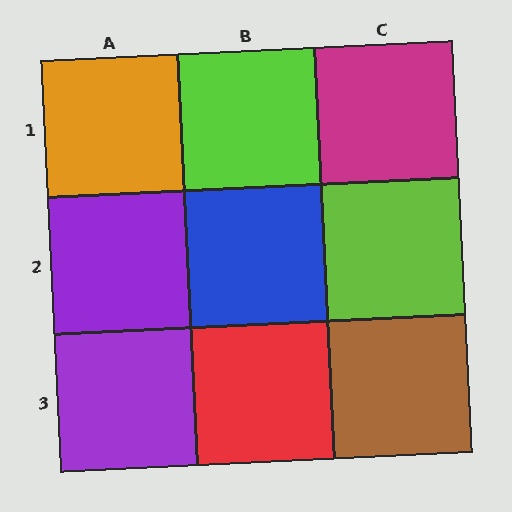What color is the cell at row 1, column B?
Lime.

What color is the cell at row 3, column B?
Red.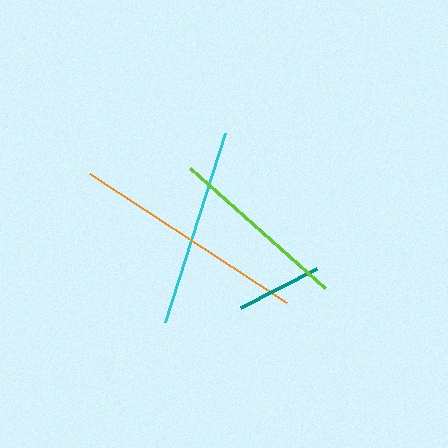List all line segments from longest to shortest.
From longest to shortest: orange, cyan, lime, teal.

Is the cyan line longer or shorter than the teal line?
The cyan line is longer than the teal line.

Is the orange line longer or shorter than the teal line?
The orange line is longer than the teal line.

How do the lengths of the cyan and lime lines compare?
The cyan and lime lines are approximately the same length.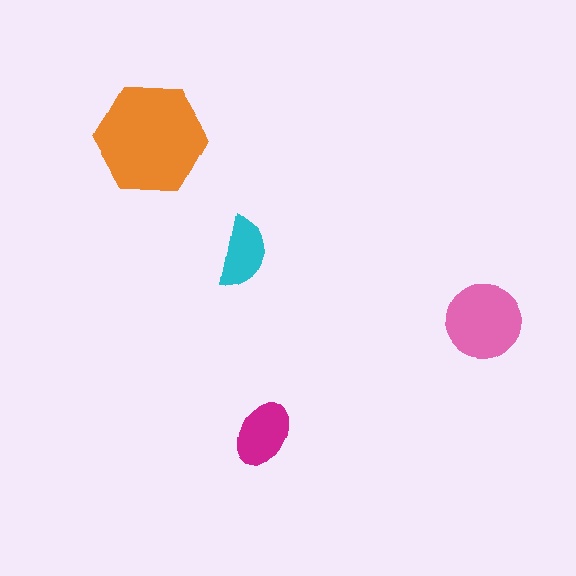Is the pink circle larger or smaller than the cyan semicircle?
Larger.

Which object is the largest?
The orange hexagon.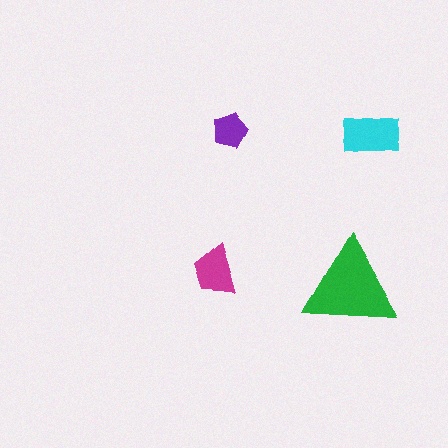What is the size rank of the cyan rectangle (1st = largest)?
2nd.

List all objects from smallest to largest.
The purple pentagon, the magenta trapezoid, the cyan rectangle, the green triangle.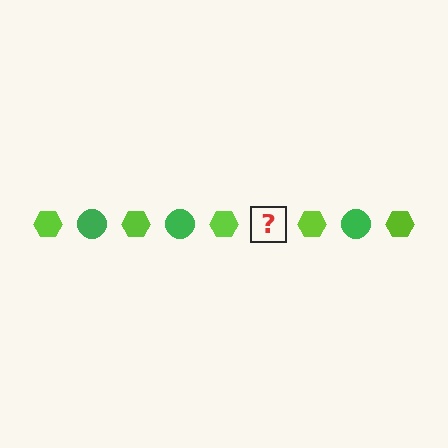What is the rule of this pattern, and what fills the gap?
The rule is that the pattern alternates between lime hexagon and green circle. The gap should be filled with a green circle.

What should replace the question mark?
The question mark should be replaced with a green circle.